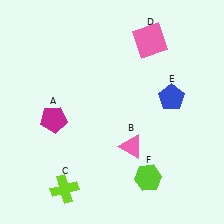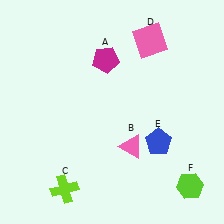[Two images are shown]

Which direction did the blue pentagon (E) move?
The blue pentagon (E) moved down.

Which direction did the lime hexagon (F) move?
The lime hexagon (F) moved right.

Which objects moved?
The objects that moved are: the magenta pentagon (A), the blue pentagon (E), the lime hexagon (F).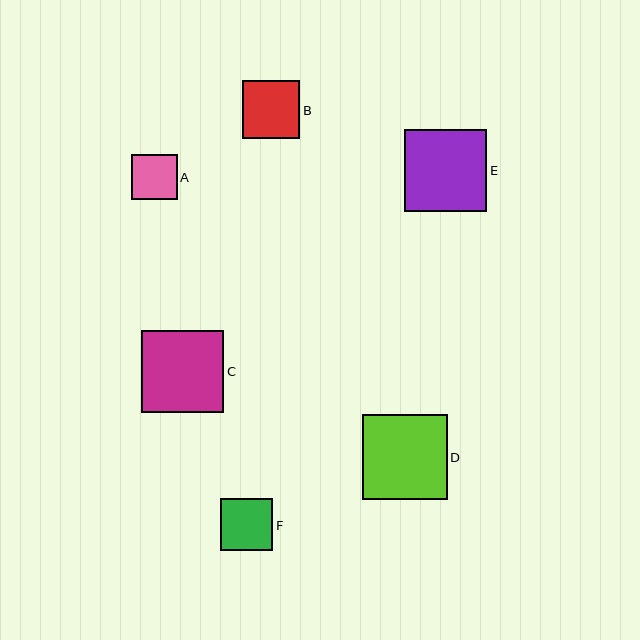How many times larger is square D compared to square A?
Square D is approximately 1.9 times the size of square A.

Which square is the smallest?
Square A is the smallest with a size of approximately 45 pixels.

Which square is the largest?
Square D is the largest with a size of approximately 85 pixels.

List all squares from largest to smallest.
From largest to smallest: D, C, E, B, F, A.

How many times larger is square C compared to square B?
Square C is approximately 1.4 times the size of square B.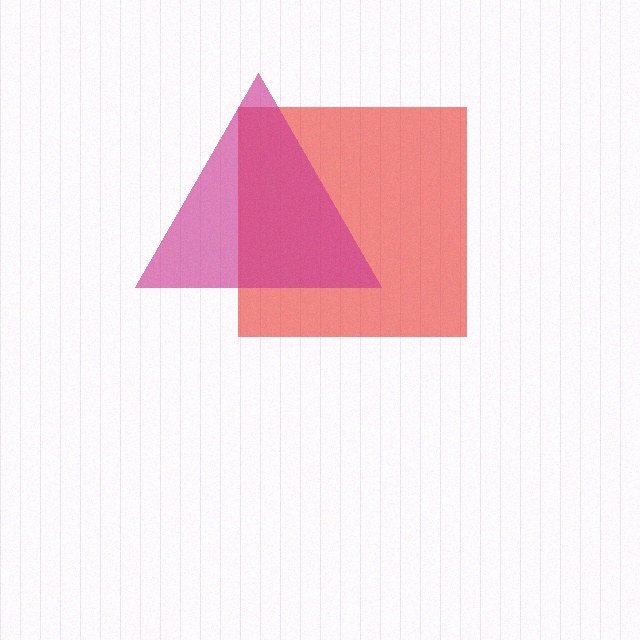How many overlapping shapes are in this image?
There are 2 overlapping shapes in the image.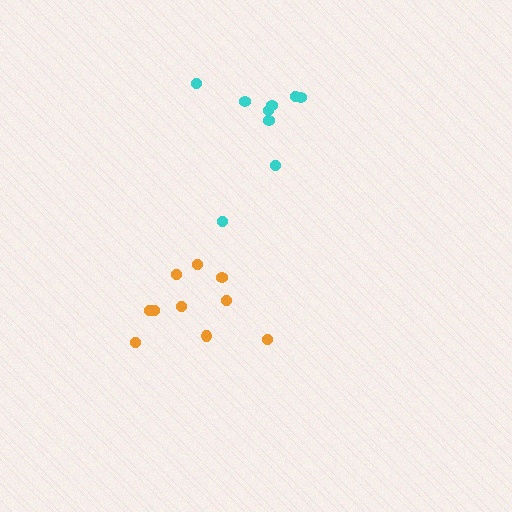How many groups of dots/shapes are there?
There are 2 groups.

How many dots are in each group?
Group 1: 10 dots, Group 2: 9 dots (19 total).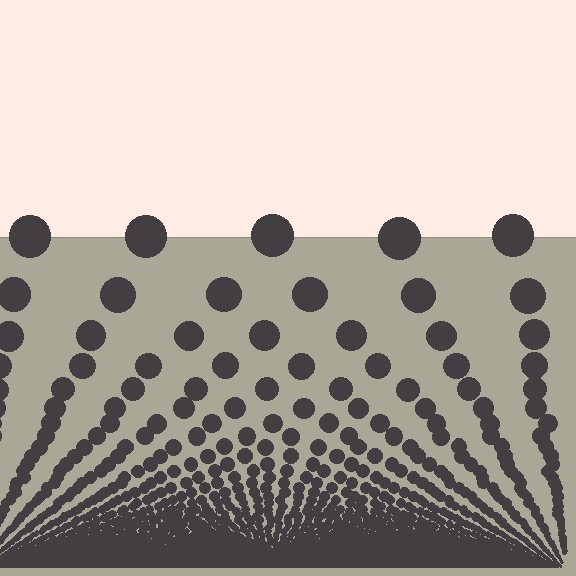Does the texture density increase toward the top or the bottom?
Density increases toward the bottom.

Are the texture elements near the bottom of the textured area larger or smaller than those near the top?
Smaller. The gradient is inverted — elements near the bottom are smaller and denser.